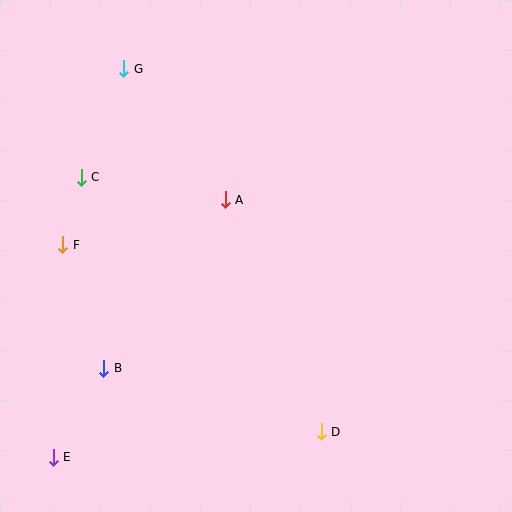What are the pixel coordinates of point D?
Point D is at (321, 432).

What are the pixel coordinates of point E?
Point E is at (53, 457).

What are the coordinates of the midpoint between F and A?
The midpoint between F and A is at (144, 222).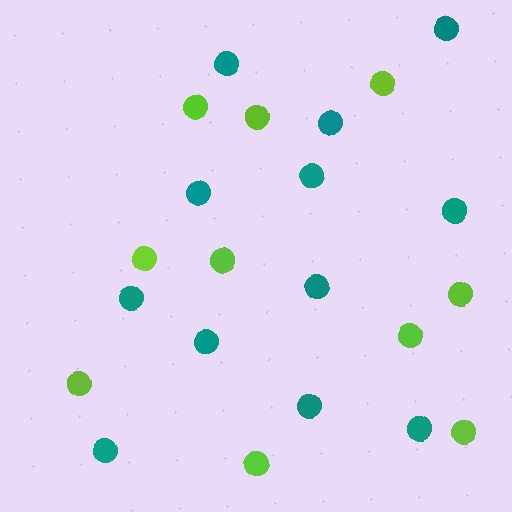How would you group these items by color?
There are 2 groups: one group of teal circles (12) and one group of lime circles (10).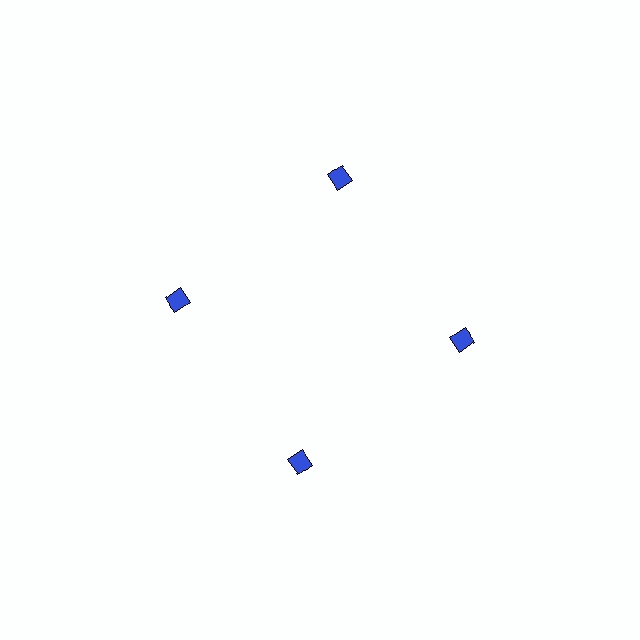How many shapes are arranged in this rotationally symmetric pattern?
There are 4 shapes, arranged in 4 groups of 1.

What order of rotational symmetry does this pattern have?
This pattern has 4-fold rotational symmetry.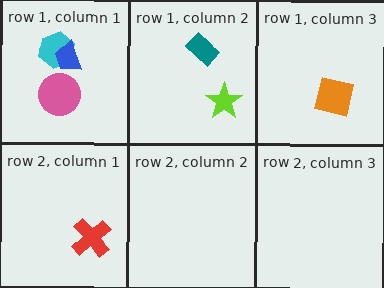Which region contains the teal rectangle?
The row 1, column 2 region.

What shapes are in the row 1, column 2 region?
The teal rectangle, the lime star.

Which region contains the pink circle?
The row 1, column 1 region.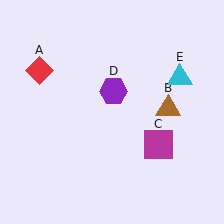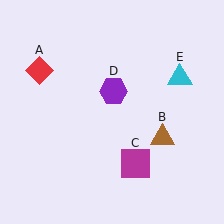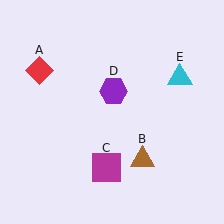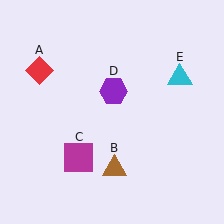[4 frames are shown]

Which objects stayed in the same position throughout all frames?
Red diamond (object A) and purple hexagon (object D) and cyan triangle (object E) remained stationary.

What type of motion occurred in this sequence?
The brown triangle (object B), magenta square (object C) rotated clockwise around the center of the scene.